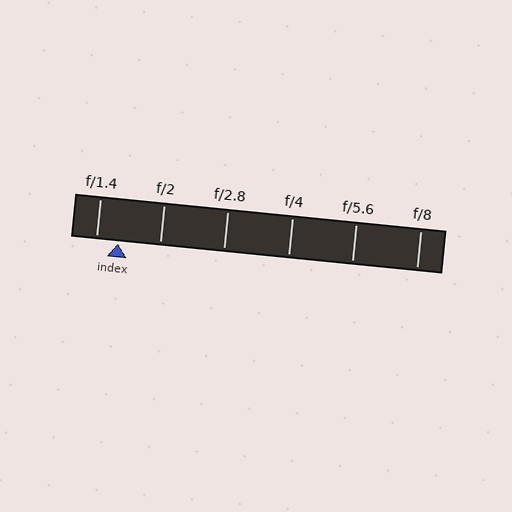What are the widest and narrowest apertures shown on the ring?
The widest aperture shown is f/1.4 and the narrowest is f/8.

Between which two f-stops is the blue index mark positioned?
The index mark is between f/1.4 and f/2.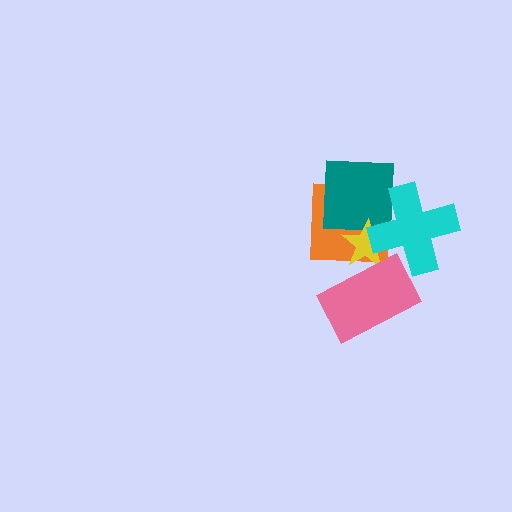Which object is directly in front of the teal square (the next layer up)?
The yellow star is directly in front of the teal square.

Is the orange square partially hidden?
Yes, it is partially covered by another shape.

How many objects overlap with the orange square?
3 objects overlap with the orange square.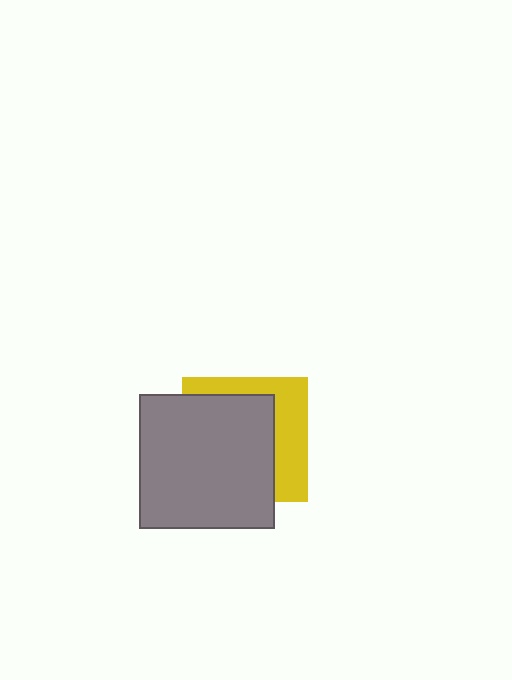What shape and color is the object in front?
The object in front is a gray square.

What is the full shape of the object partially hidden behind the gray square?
The partially hidden object is a yellow square.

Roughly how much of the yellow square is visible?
A small part of it is visible (roughly 35%).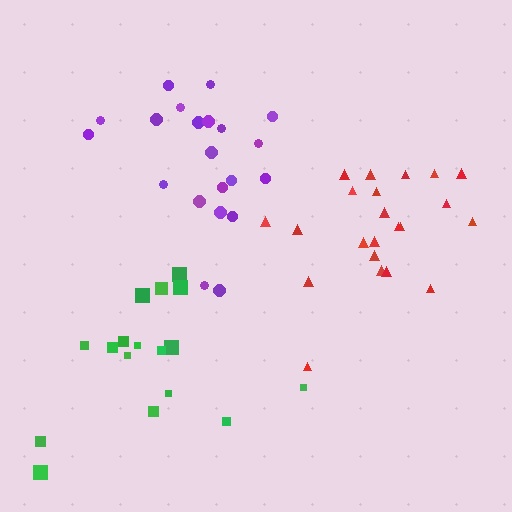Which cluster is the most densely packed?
Purple.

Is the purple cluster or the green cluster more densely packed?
Purple.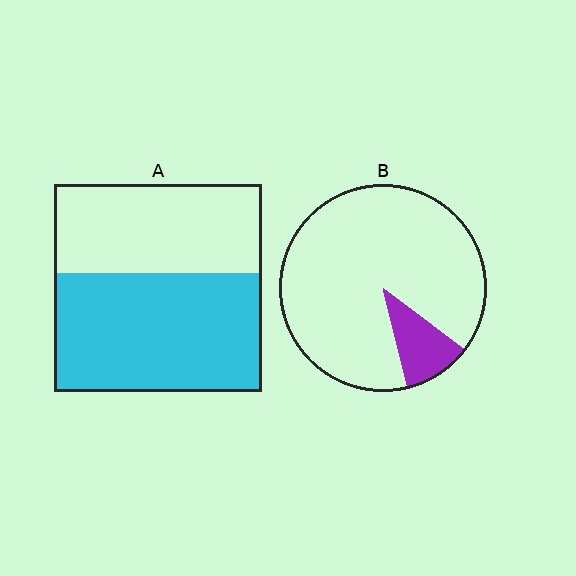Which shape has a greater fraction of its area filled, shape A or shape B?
Shape A.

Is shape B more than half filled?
No.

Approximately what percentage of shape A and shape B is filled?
A is approximately 55% and B is approximately 10%.